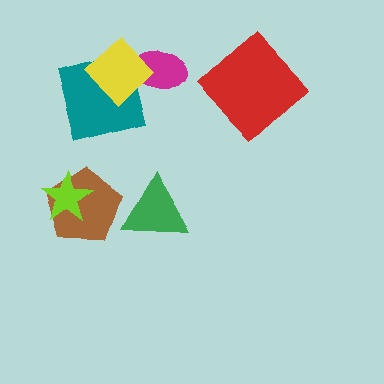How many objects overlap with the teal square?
1 object overlaps with the teal square.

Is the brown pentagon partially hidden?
Yes, it is partially covered by another shape.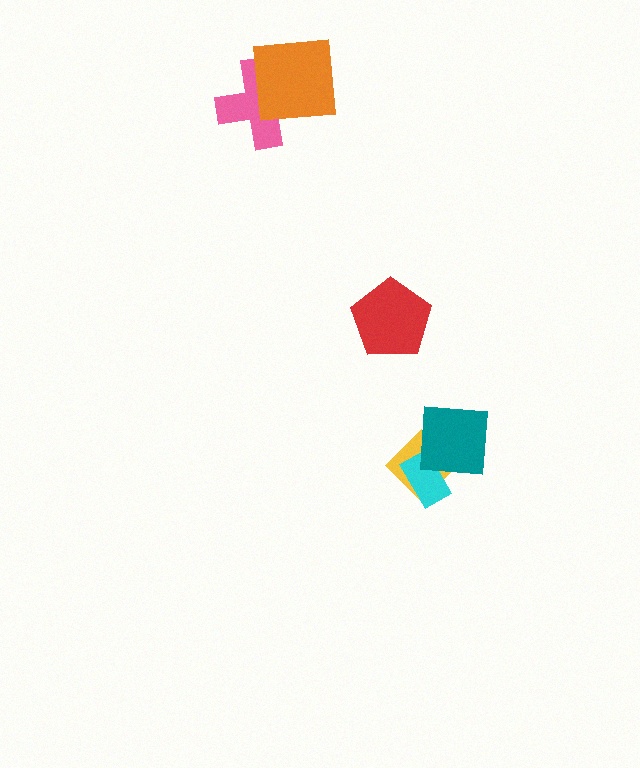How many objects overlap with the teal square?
2 objects overlap with the teal square.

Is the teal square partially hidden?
No, no other shape covers it.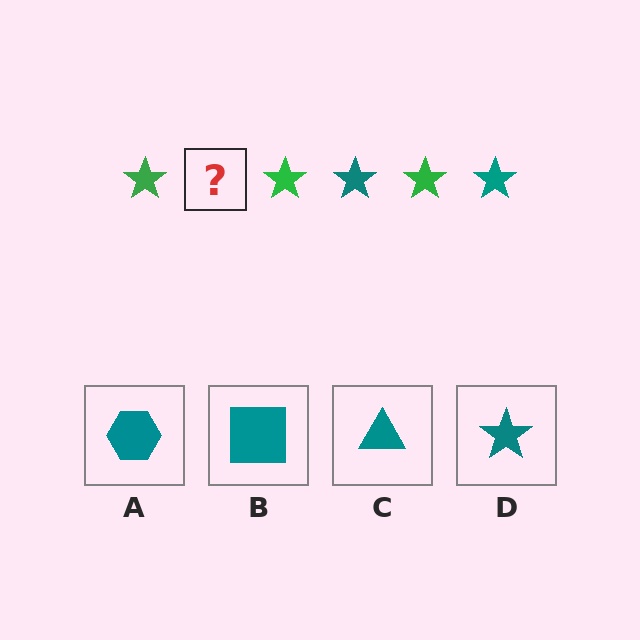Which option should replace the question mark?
Option D.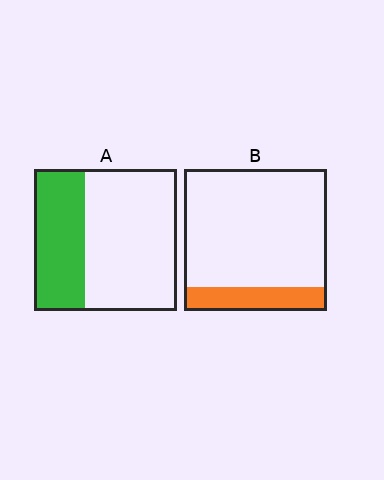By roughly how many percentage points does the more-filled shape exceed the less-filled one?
By roughly 20 percentage points (A over B).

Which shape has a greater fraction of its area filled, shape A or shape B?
Shape A.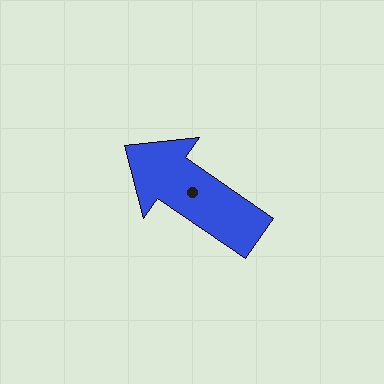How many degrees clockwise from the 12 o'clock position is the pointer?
Approximately 304 degrees.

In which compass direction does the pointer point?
Northwest.